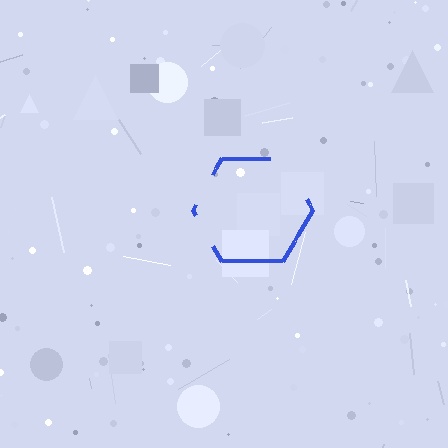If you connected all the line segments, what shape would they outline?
They would outline a hexagon.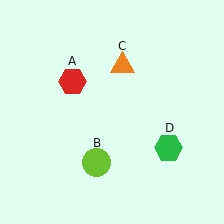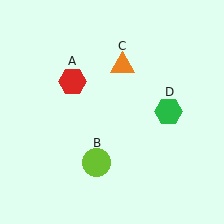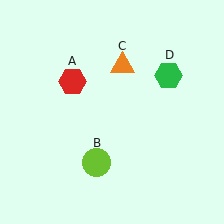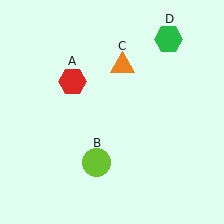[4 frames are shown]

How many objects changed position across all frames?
1 object changed position: green hexagon (object D).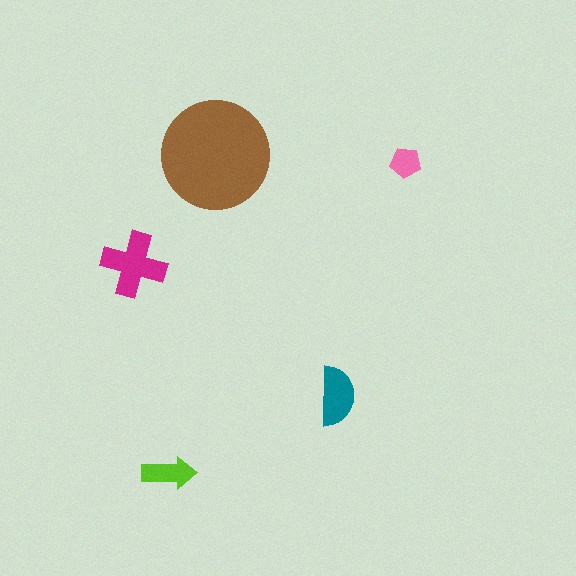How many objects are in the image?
There are 5 objects in the image.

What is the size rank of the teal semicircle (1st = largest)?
3rd.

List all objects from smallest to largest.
The pink pentagon, the lime arrow, the teal semicircle, the magenta cross, the brown circle.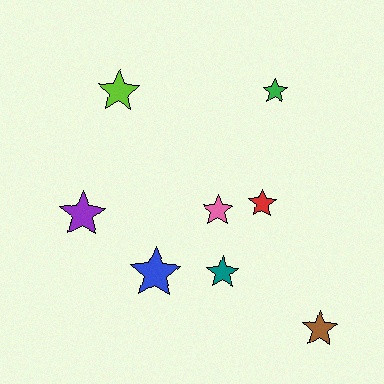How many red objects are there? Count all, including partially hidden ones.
There is 1 red object.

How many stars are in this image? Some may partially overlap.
There are 8 stars.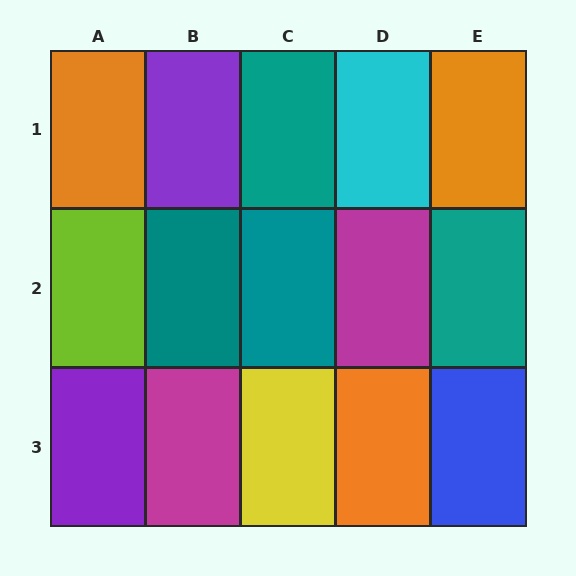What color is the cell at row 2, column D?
Magenta.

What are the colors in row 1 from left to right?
Orange, purple, teal, cyan, orange.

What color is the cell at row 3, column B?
Magenta.